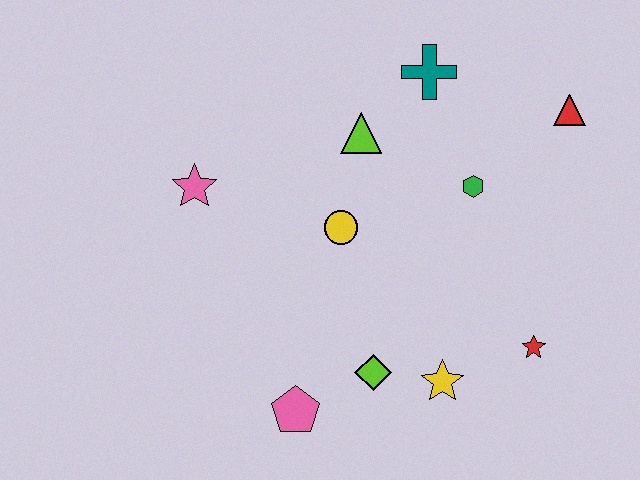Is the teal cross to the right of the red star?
No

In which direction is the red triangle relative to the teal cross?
The red triangle is to the right of the teal cross.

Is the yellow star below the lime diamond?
Yes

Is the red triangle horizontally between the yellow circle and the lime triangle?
No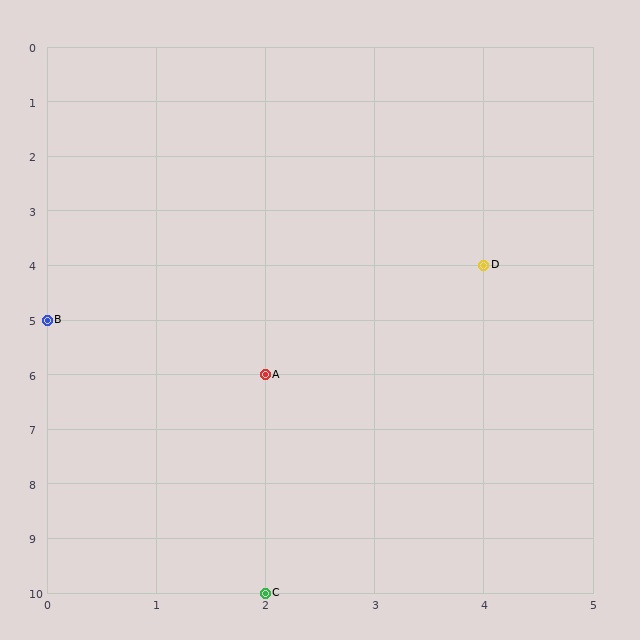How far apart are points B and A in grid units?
Points B and A are 2 columns and 1 row apart (about 2.2 grid units diagonally).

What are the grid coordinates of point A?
Point A is at grid coordinates (2, 6).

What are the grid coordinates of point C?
Point C is at grid coordinates (2, 10).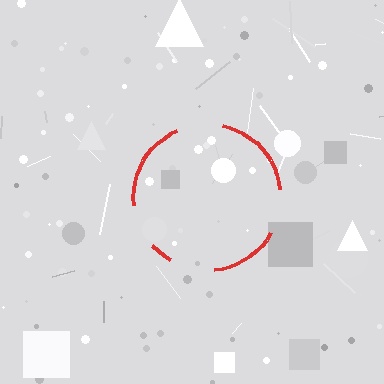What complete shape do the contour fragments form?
The contour fragments form a circle.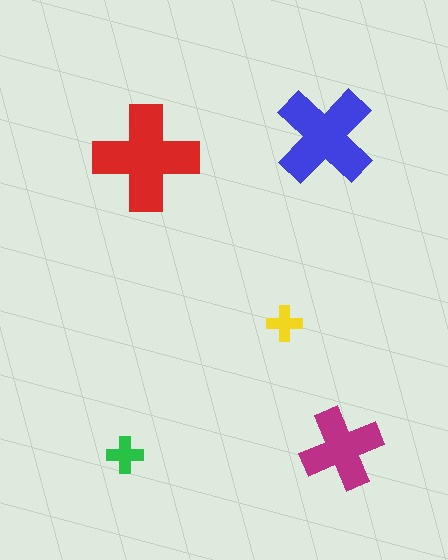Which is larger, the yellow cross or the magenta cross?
The magenta one.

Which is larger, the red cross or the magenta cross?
The red one.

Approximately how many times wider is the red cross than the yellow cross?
About 3 times wider.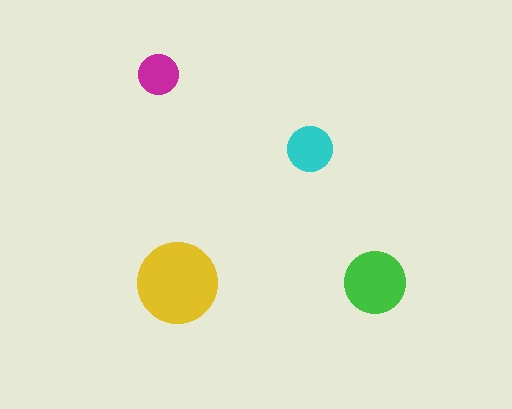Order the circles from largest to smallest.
the yellow one, the green one, the cyan one, the magenta one.